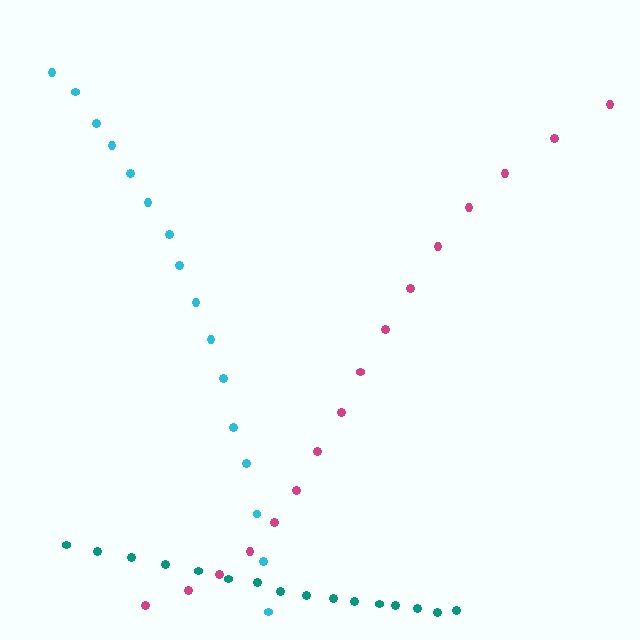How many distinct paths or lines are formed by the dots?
There are 3 distinct paths.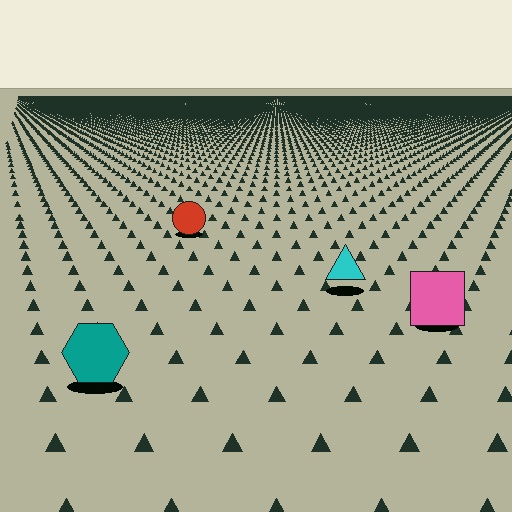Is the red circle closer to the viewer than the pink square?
No. The pink square is closer — you can tell from the texture gradient: the ground texture is coarser near it.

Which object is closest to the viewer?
The teal hexagon is closest. The texture marks near it are larger and more spread out.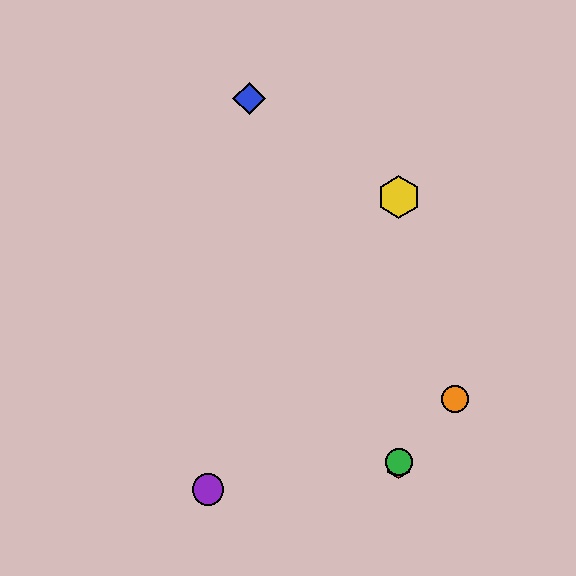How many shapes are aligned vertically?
3 shapes (the red hexagon, the green circle, the yellow hexagon) are aligned vertically.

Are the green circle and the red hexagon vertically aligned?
Yes, both are at x≈399.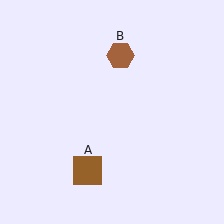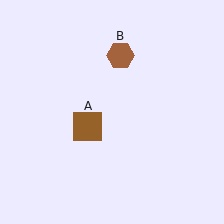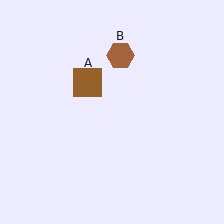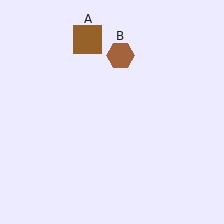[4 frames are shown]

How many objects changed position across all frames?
1 object changed position: brown square (object A).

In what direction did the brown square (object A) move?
The brown square (object A) moved up.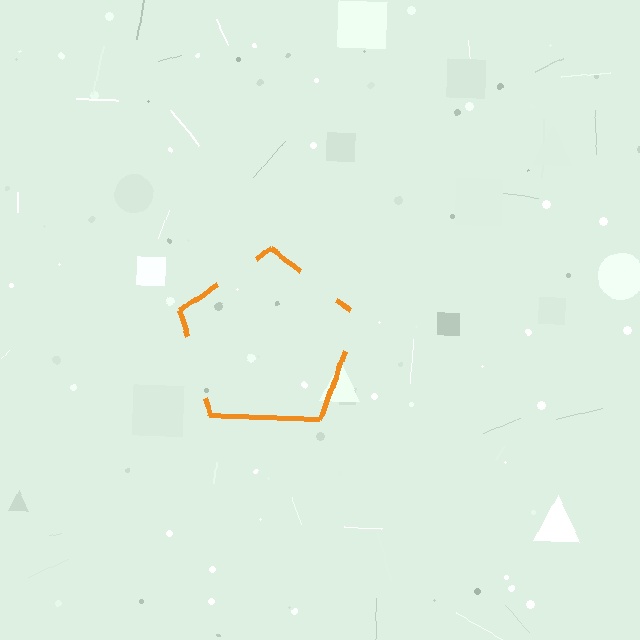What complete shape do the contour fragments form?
The contour fragments form a pentagon.